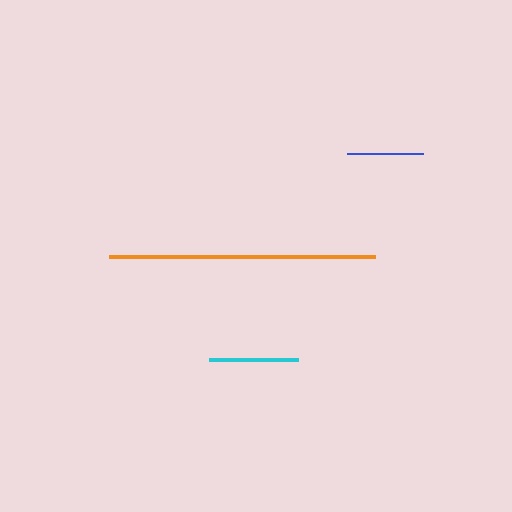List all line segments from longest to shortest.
From longest to shortest: orange, cyan, blue.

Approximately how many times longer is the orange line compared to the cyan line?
The orange line is approximately 3.0 times the length of the cyan line.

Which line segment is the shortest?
The blue line is the shortest at approximately 76 pixels.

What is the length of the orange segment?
The orange segment is approximately 266 pixels long.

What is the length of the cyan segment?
The cyan segment is approximately 89 pixels long.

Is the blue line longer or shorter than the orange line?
The orange line is longer than the blue line.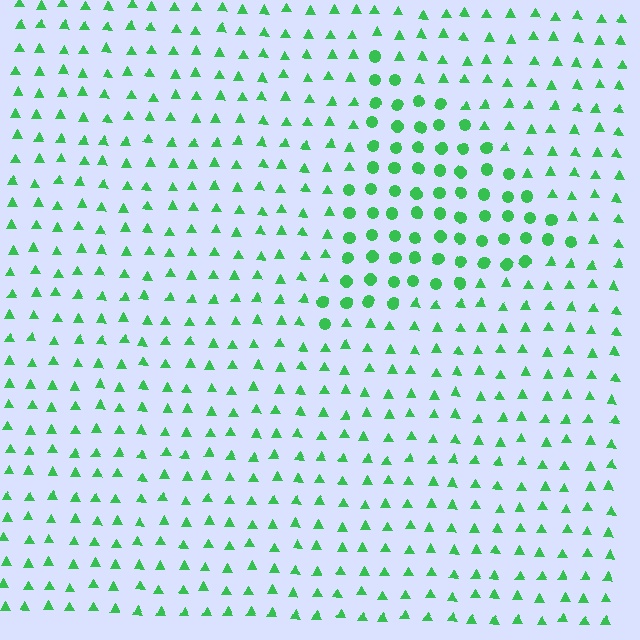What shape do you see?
I see a triangle.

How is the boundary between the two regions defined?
The boundary is defined by a change in element shape: circles inside vs. triangles outside. All elements share the same color and spacing.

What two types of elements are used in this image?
The image uses circles inside the triangle region and triangles outside it.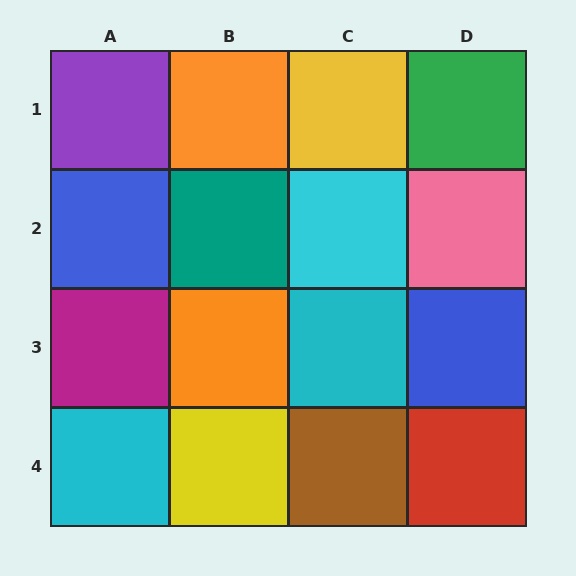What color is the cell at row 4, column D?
Red.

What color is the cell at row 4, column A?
Cyan.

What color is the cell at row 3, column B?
Orange.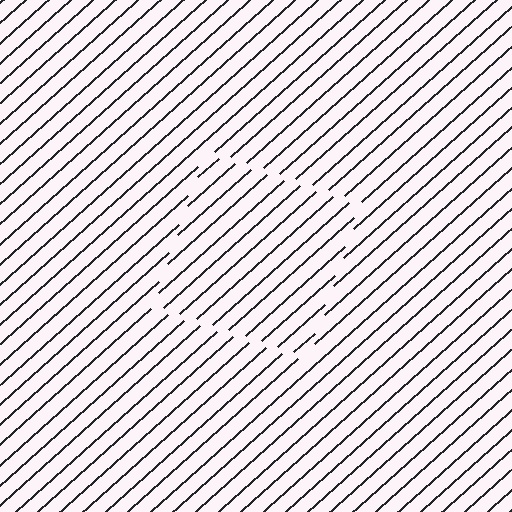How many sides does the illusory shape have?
4 sides — the line-ends trace a square.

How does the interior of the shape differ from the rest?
The interior of the shape contains the same grating, shifted by half a period — the contour is defined by the phase discontinuity where line-ends from the inner and outer gratings abut.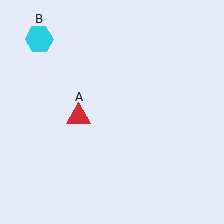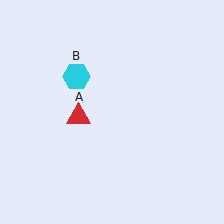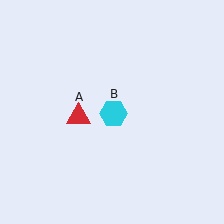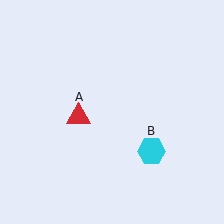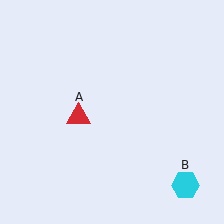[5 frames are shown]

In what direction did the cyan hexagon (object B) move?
The cyan hexagon (object B) moved down and to the right.